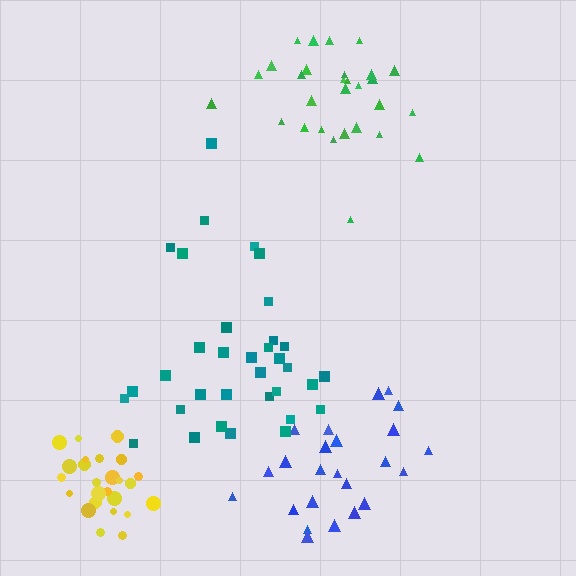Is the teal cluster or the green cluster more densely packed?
Green.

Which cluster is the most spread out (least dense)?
Teal.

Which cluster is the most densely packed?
Yellow.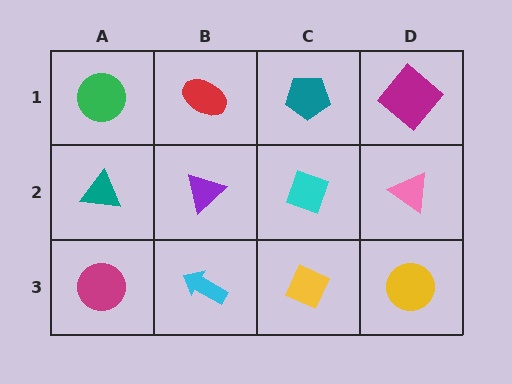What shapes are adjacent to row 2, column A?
A green circle (row 1, column A), a magenta circle (row 3, column A), a purple triangle (row 2, column B).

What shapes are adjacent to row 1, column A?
A teal triangle (row 2, column A), a red ellipse (row 1, column B).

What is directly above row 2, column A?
A green circle.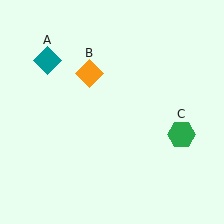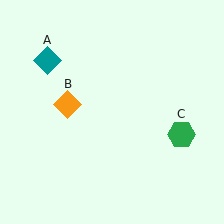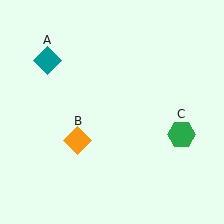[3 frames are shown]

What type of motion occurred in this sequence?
The orange diamond (object B) rotated counterclockwise around the center of the scene.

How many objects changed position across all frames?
1 object changed position: orange diamond (object B).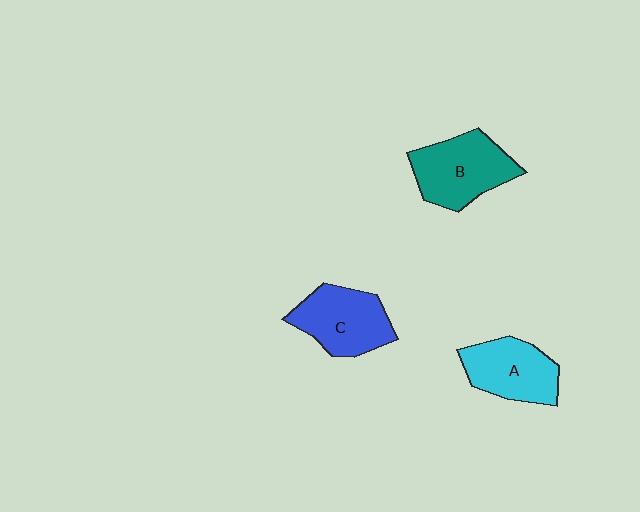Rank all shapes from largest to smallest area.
From largest to smallest: B (teal), C (blue), A (cyan).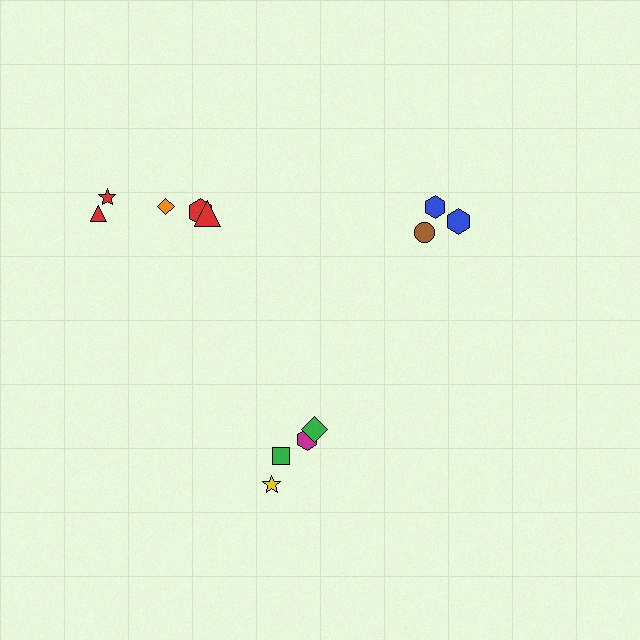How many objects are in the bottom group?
There are 4 objects.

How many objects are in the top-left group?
There are 5 objects.